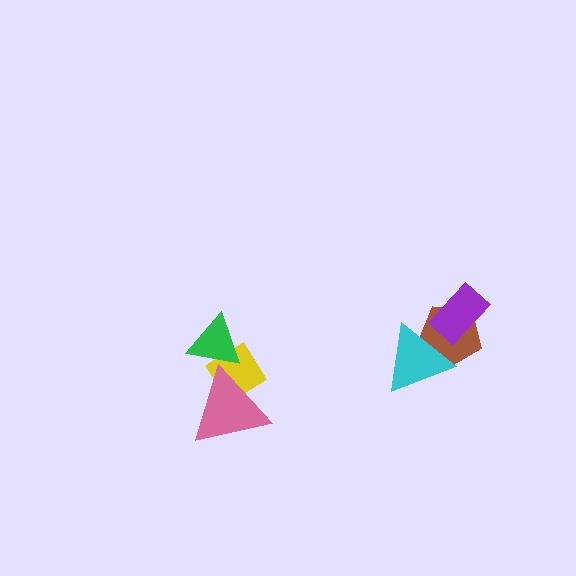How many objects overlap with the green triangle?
2 objects overlap with the green triangle.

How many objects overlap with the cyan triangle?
1 object overlaps with the cyan triangle.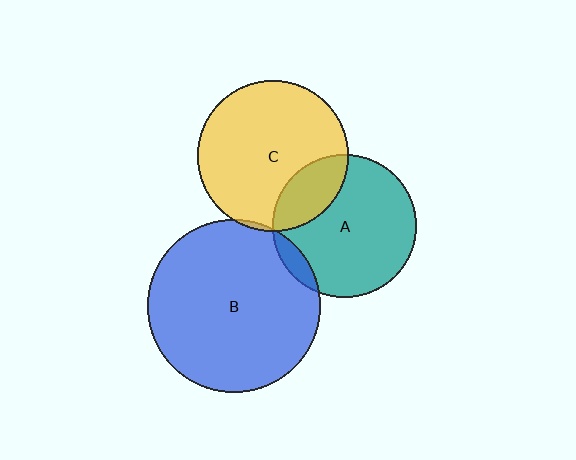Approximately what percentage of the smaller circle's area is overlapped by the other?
Approximately 5%.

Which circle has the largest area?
Circle B (blue).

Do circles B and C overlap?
Yes.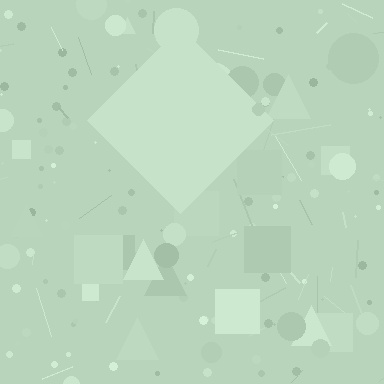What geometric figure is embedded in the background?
A diamond is embedded in the background.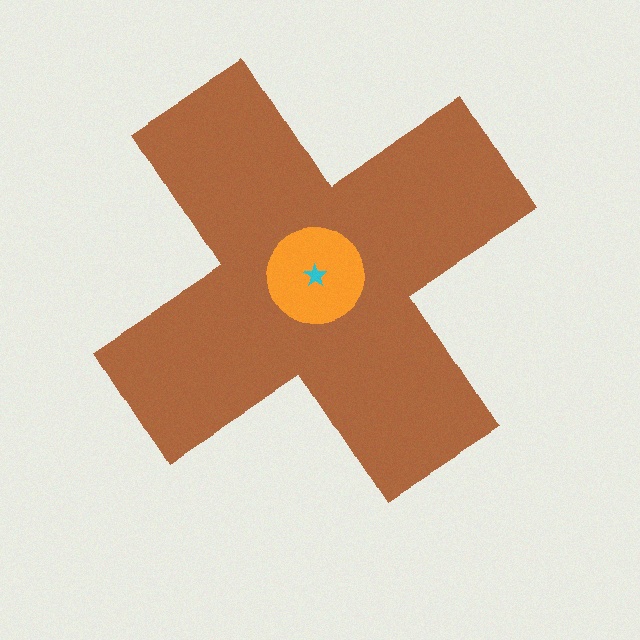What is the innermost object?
The cyan star.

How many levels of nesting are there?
3.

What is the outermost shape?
The brown cross.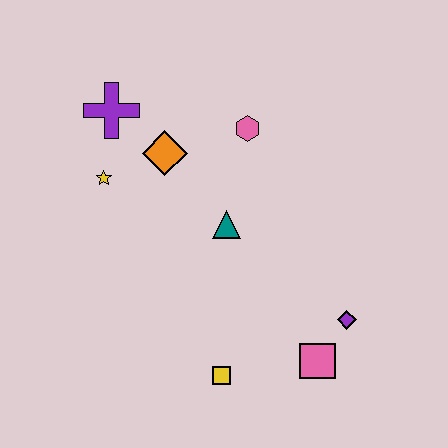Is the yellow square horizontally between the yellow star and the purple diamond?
Yes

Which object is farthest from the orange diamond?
The pink square is farthest from the orange diamond.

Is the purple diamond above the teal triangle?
No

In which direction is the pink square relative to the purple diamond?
The pink square is below the purple diamond.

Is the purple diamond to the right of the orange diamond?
Yes